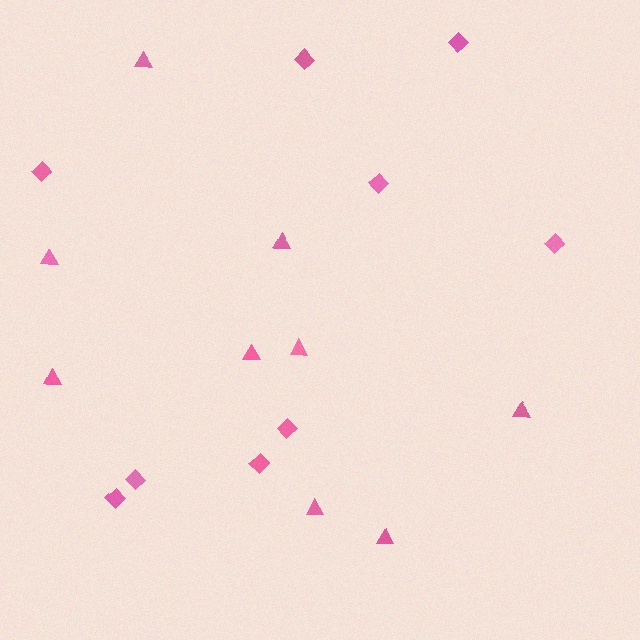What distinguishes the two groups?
There are 2 groups: one group of diamonds (9) and one group of triangles (9).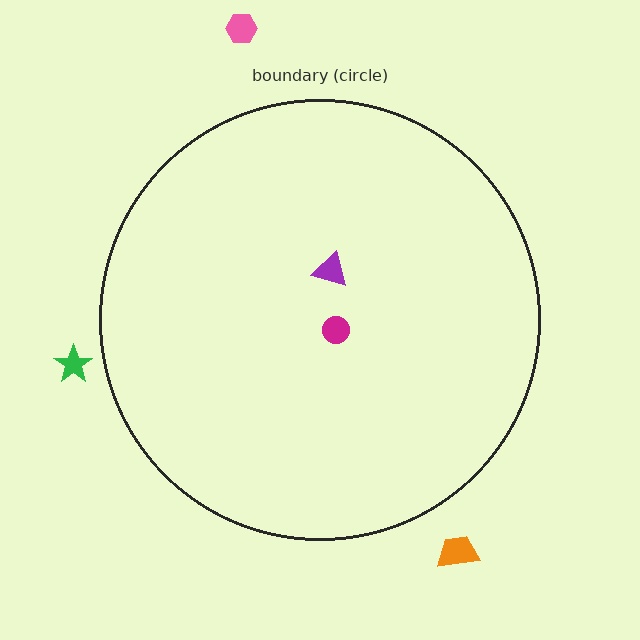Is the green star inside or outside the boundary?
Outside.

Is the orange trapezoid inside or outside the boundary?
Outside.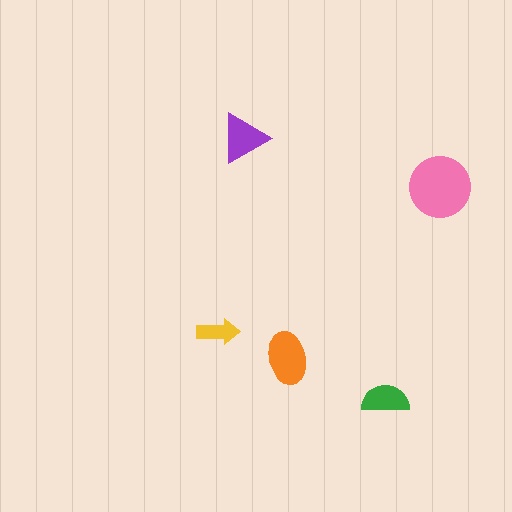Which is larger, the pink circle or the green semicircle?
The pink circle.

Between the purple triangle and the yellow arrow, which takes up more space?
The purple triangle.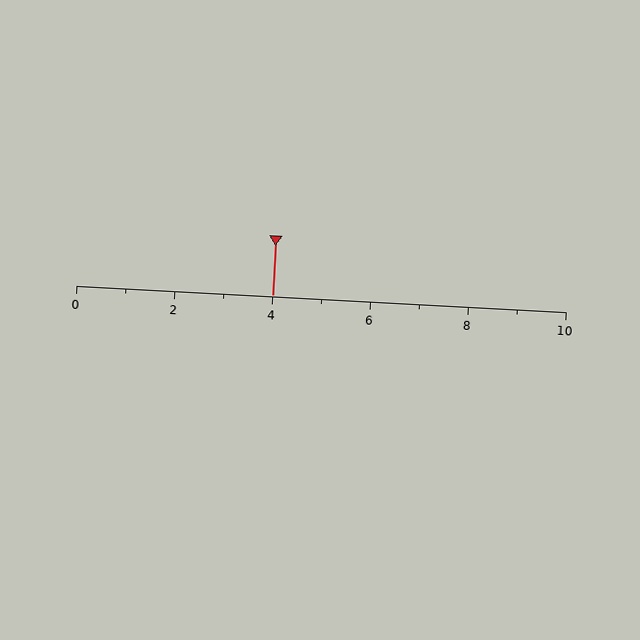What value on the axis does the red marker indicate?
The marker indicates approximately 4.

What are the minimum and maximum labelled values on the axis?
The axis runs from 0 to 10.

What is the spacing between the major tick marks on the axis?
The major ticks are spaced 2 apart.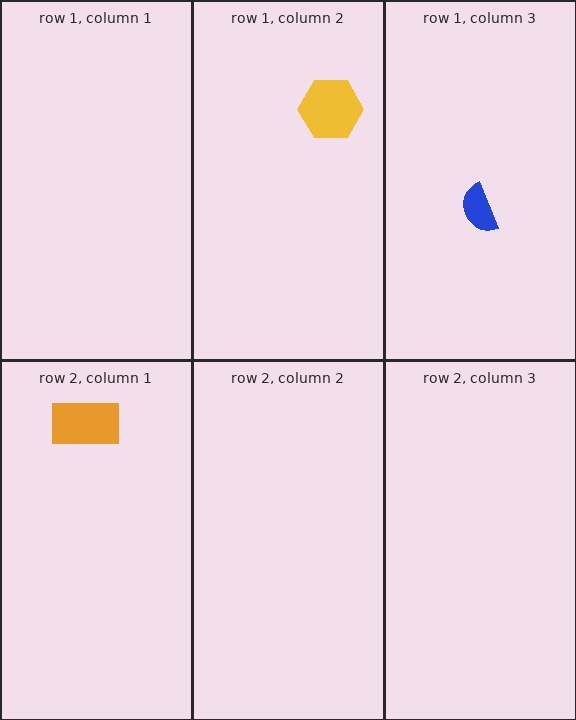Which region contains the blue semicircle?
The row 1, column 3 region.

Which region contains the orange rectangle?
The row 2, column 1 region.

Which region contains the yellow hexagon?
The row 1, column 2 region.